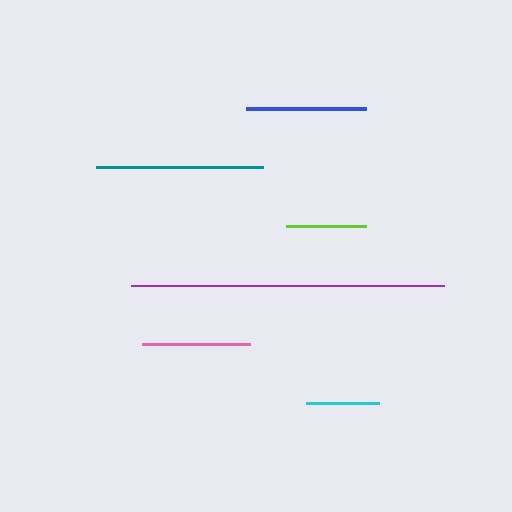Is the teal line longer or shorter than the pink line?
The teal line is longer than the pink line.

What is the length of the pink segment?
The pink segment is approximately 109 pixels long.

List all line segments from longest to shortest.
From longest to shortest: purple, teal, blue, pink, lime, cyan.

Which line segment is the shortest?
The cyan line is the shortest at approximately 74 pixels.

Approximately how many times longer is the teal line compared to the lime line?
The teal line is approximately 2.1 times the length of the lime line.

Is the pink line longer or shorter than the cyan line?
The pink line is longer than the cyan line.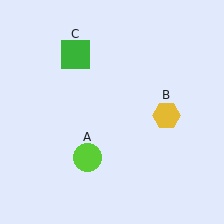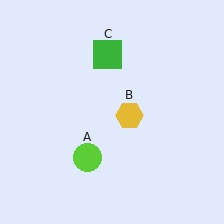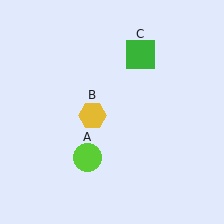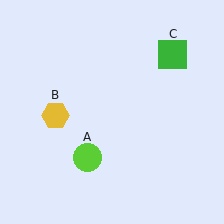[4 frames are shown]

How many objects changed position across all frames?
2 objects changed position: yellow hexagon (object B), green square (object C).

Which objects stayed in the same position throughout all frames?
Lime circle (object A) remained stationary.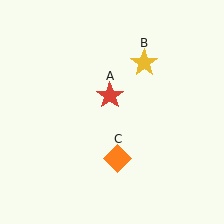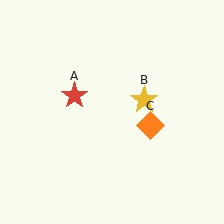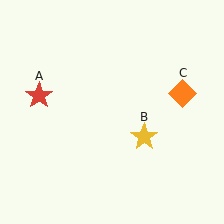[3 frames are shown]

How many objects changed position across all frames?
3 objects changed position: red star (object A), yellow star (object B), orange diamond (object C).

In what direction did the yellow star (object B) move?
The yellow star (object B) moved down.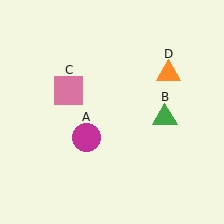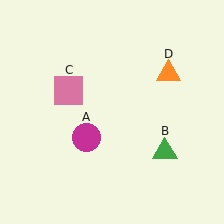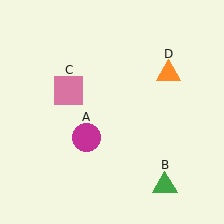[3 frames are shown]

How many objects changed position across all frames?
1 object changed position: green triangle (object B).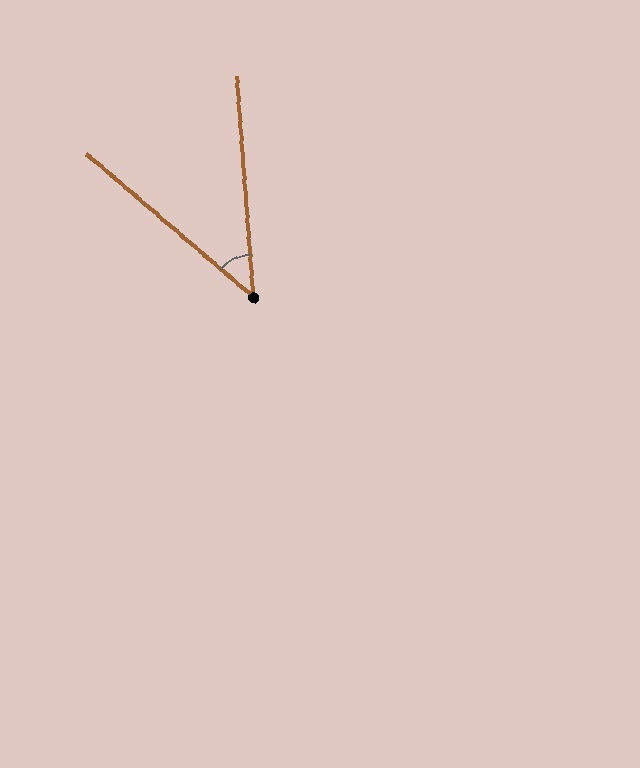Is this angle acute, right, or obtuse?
It is acute.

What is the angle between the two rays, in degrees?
Approximately 45 degrees.